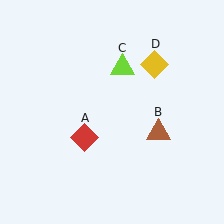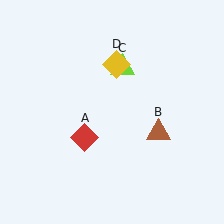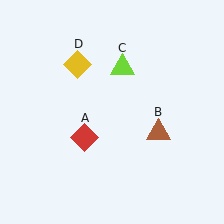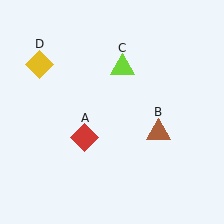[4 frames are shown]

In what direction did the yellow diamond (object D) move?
The yellow diamond (object D) moved left.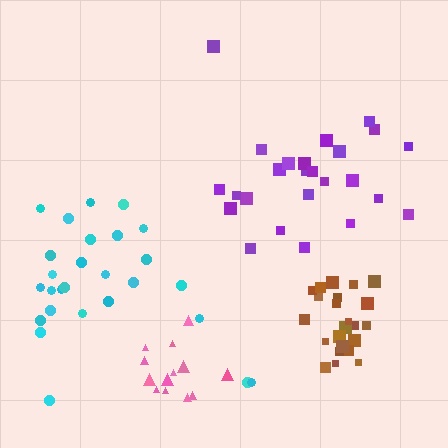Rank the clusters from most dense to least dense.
brown, pink, cyan, purple.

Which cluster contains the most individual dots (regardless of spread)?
Cyan (27).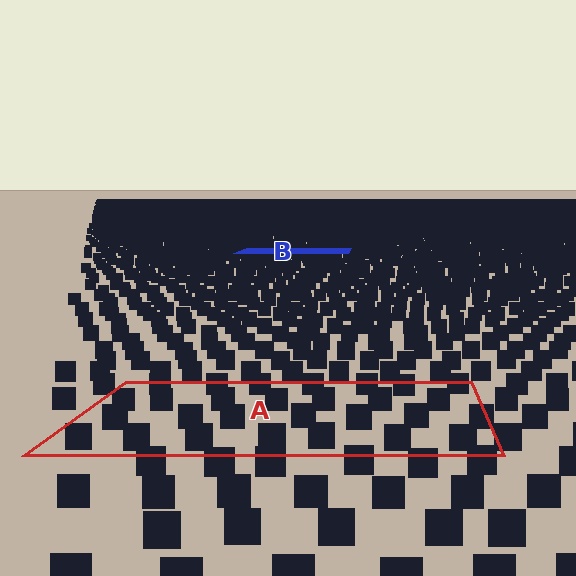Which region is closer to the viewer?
Region A is closer. The texture elements there are larger and more spread out.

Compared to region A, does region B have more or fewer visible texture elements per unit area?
Region B has more texture elements per unit area — they are packed more densely because it is farther away.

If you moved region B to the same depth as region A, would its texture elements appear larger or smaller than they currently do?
They would appear larger. At a closer depth, the same texture elements are projected at a bigger on-screen size.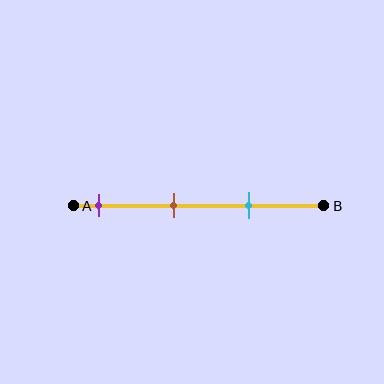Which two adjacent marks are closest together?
The brown and cyan marks are the closest adjacent pair.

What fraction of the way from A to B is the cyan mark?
The cyan mark is approximately 70% (0.7) of the way from A to B.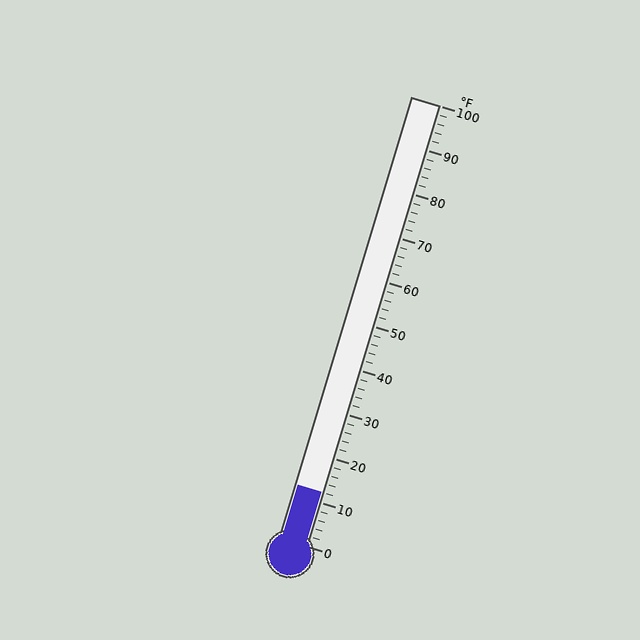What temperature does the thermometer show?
The thermometer shows approximately 12°F.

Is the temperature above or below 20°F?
The temperature is below 20°F.